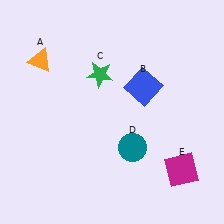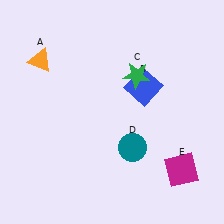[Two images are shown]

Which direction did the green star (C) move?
The green star (C) moved right.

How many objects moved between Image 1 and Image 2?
1 object moved between the two images.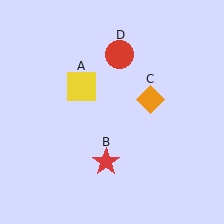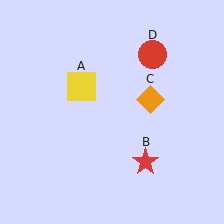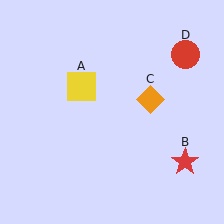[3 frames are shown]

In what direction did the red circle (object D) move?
The red circle (object D) moved right.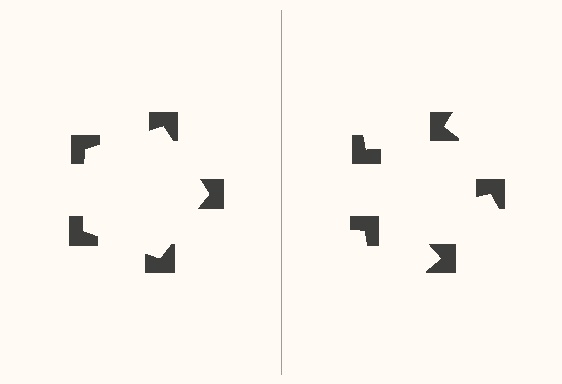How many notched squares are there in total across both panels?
10 — 5 on each side.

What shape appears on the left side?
An illusory pentagon.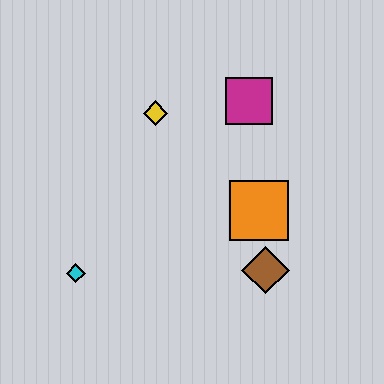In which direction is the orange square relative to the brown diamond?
The orange square is above the brown diamond.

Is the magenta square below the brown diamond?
No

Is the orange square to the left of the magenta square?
No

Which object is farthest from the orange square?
The cyan diamond is farthest from the orange square.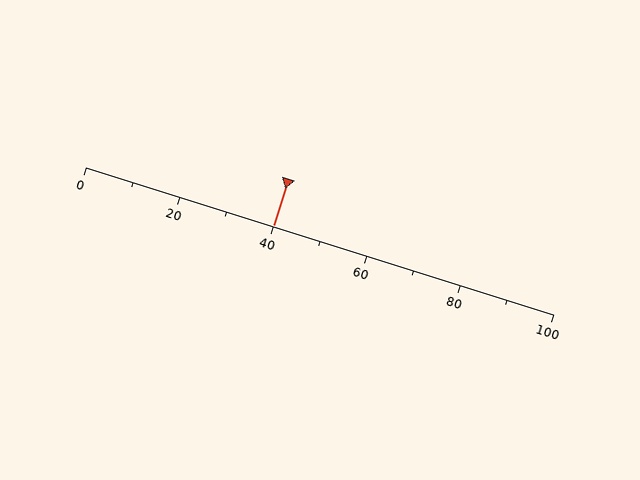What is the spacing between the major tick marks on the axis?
The major ticks are spaced 20 apart.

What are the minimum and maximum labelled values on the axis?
The axis runs from 0 to 100.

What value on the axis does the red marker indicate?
The marker indicates approximately 40.